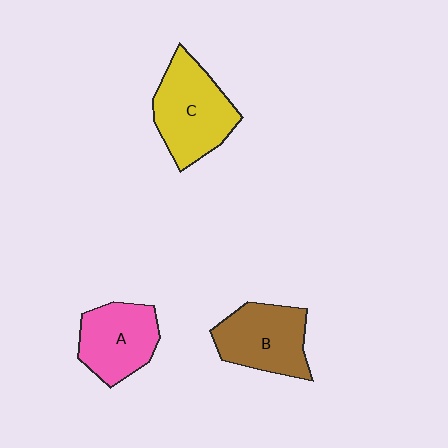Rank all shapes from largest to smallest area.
From largest to smallest: C (yellow), B (brown), A (pink).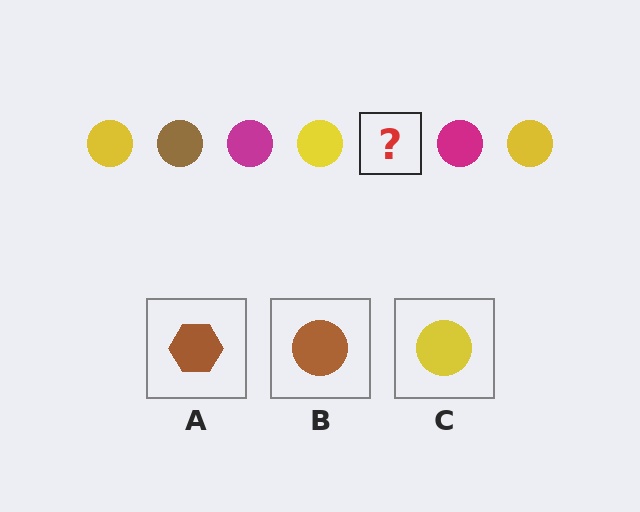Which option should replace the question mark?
Option B.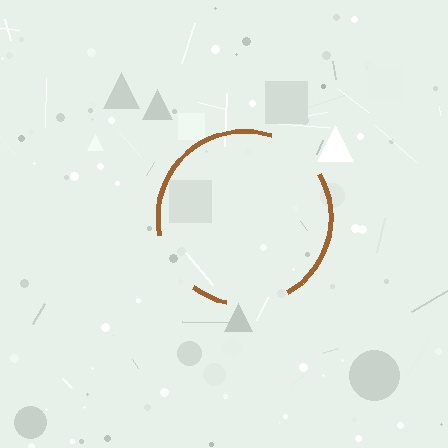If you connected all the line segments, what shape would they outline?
They would outline a circle.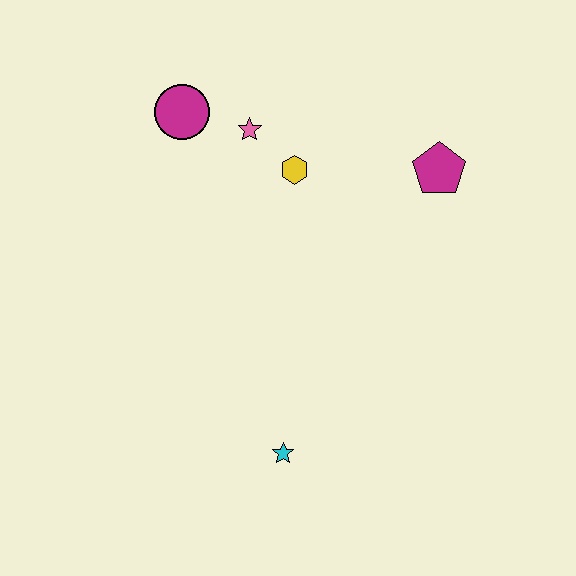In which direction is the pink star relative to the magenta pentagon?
The pink star is to the left of the magenta pentagon.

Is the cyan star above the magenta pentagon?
No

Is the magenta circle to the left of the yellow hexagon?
Yes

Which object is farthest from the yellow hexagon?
The cyan star is farthest from the yellow hexagon.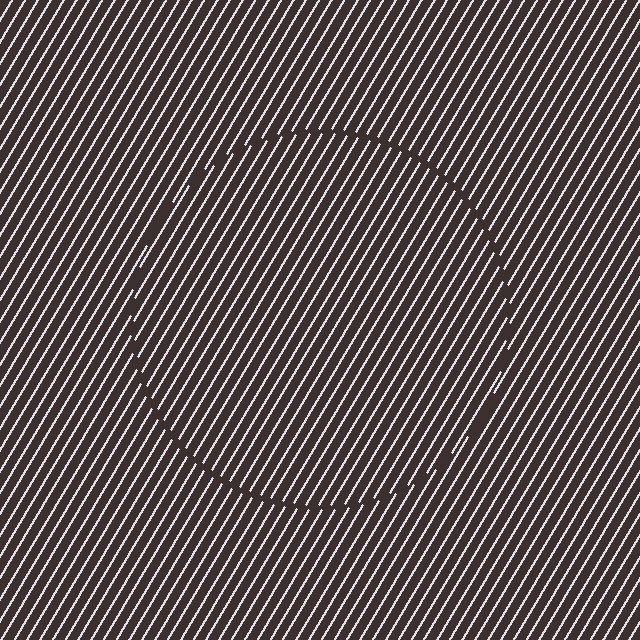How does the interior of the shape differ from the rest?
The interior of the shape contains the same grating, shifted by half a period — the contour is defined by the phase discontinuity where line-ends from the inner and outer gratings abut.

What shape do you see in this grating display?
An illusory circle. The interior of the shape contains the same grating, shifted by half a period — the contour is defined by the phase discontinuity where line-ends from the inner and outer gratings abut.